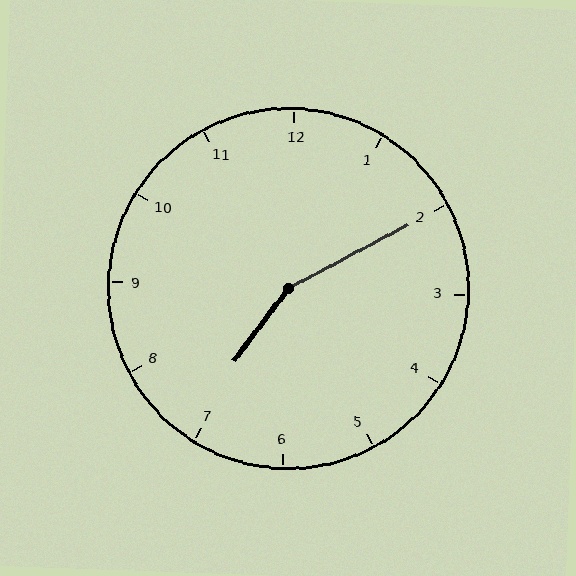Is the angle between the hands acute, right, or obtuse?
It is obtuse.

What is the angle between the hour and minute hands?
Approximately 155 degrees.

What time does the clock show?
7:10.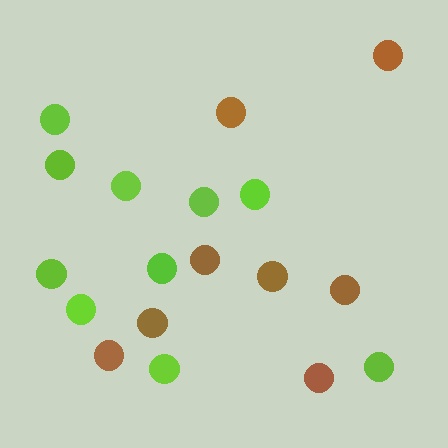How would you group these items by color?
There are 2 groups: one group of brown circles (8) and one group of lime circles (10).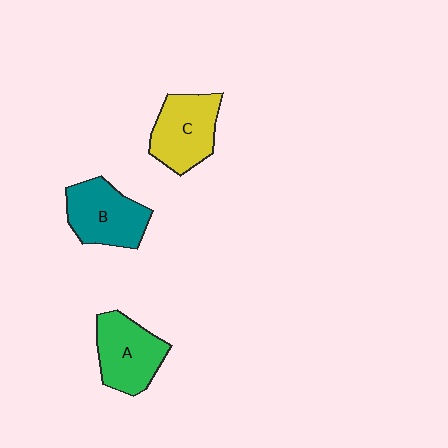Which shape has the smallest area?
Shape A (green).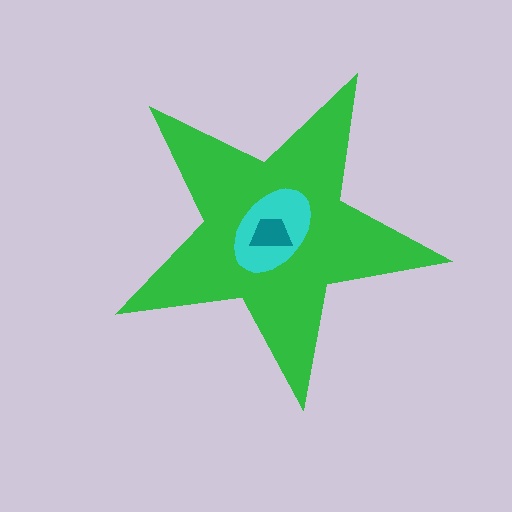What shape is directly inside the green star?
The cyan ellipse.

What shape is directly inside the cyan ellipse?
The teal trapezoid.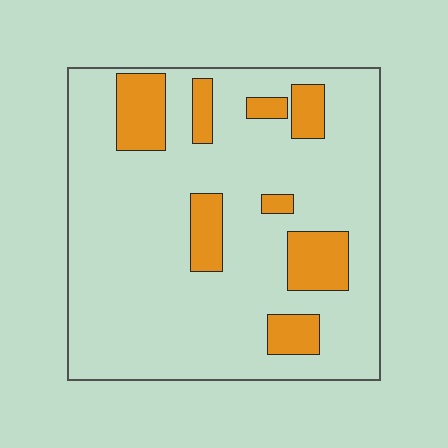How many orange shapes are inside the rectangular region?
8.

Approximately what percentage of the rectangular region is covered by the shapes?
Approximately 15%.